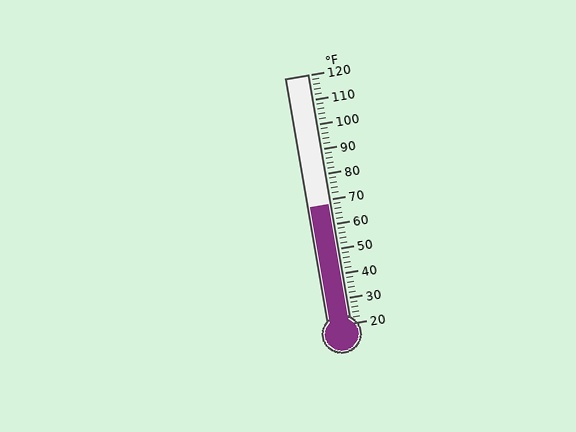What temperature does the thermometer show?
The thermometer shows approximately 68°F.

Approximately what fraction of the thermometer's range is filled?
The thermometer is filled to approximately 50% of its range.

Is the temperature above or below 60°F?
The temperature is above 60°F.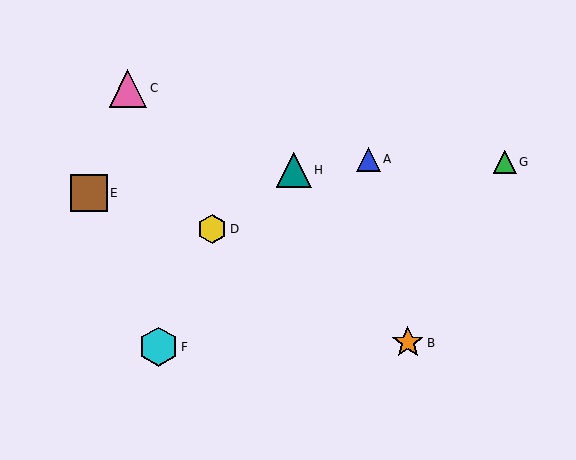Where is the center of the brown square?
The center of the brown square is at (89, 193).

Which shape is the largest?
The cyan hexagon (labeled F) is the largest.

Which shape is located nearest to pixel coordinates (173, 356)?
The cyan hexagon (labeled F) at (158, 347) is nearest to that location.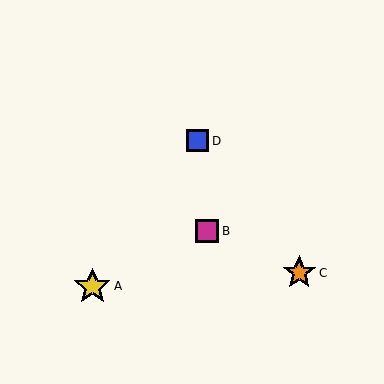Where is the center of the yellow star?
The center of the yellow star is at (92, 286).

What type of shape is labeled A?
Shape A is a yellow star.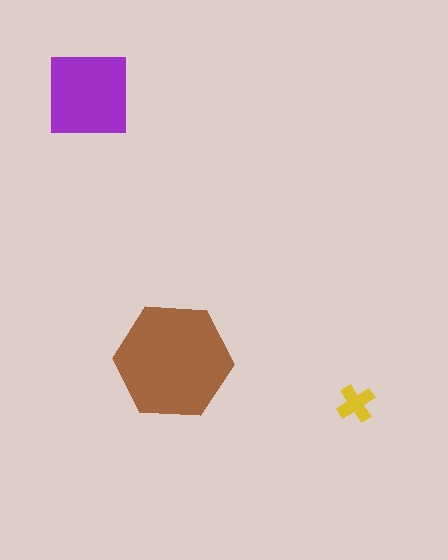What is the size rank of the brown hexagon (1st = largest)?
1st.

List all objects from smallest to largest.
The yellow cross, the purple square, the brown hexagon.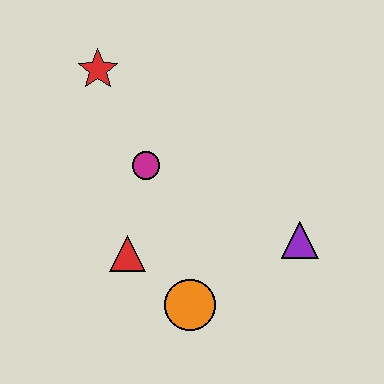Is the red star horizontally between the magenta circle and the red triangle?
No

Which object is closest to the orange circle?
The red triangle is closest to the orange circle.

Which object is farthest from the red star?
The purple triangle is farthest from the red star.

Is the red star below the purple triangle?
No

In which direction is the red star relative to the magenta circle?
The red star is above the magenta circle.